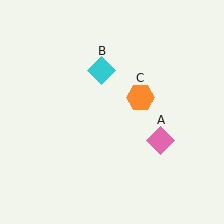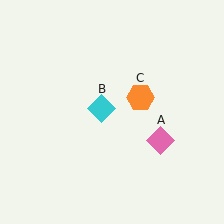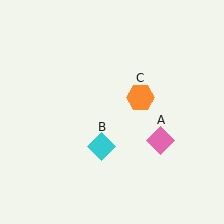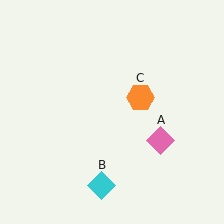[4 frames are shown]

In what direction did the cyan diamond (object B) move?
The cyan diamond (object B) moved down.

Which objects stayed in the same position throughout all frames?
Pink diamond (object A) and orange hexagon (object C) remained stationary.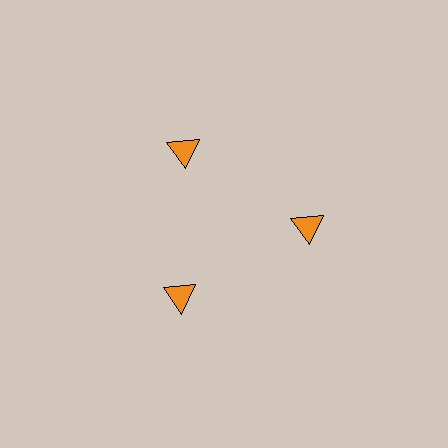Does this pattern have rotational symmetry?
Yes, this pattern has 3-fold rotational symmetry. It looks the same after rotating 120 degrees around the center.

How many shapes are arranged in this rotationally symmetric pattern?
There are 3 shapes, arranged in 3 groups of 1.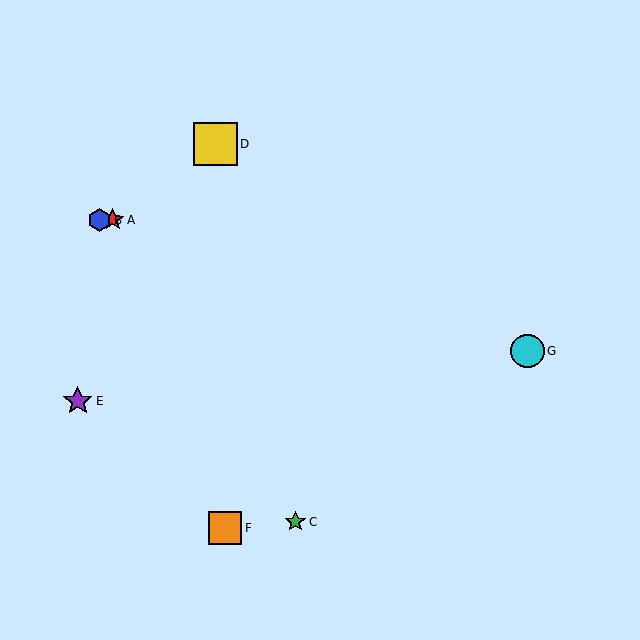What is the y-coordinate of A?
Object A is at y≈220.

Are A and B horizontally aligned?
Yes, both are at y≈220.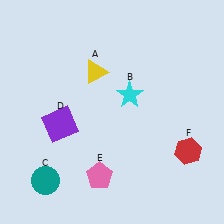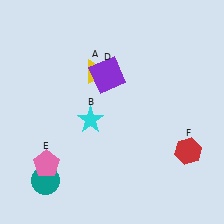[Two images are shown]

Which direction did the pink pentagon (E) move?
The pink pentagon (E) moved left.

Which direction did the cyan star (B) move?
The cyan star (B) moved left.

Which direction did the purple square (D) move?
The purple square (D) moved up.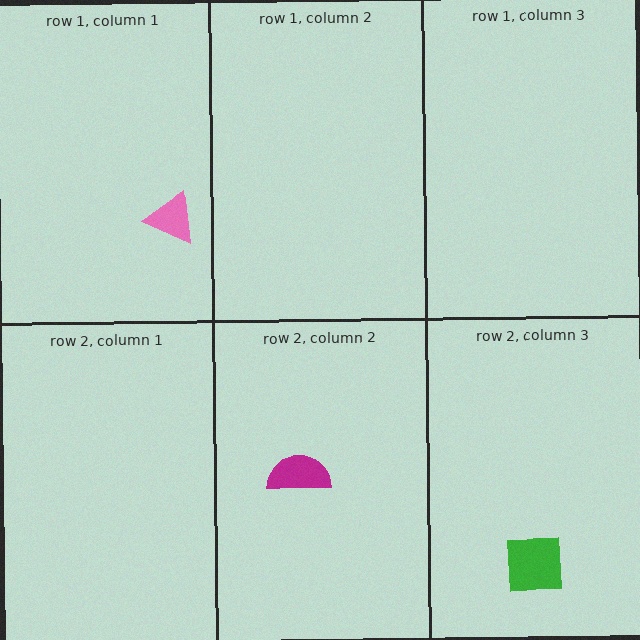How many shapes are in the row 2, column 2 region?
1.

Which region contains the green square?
The row 2, column 3 region.